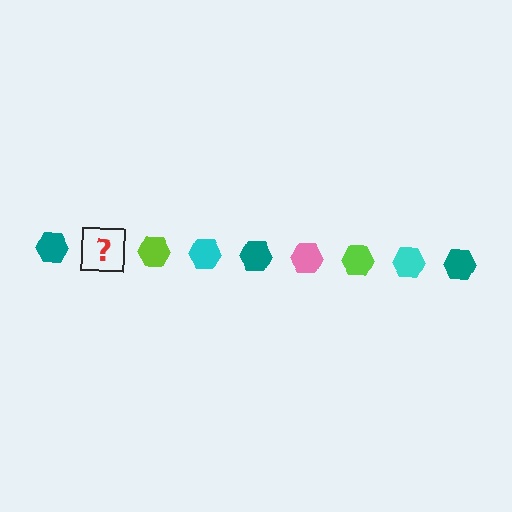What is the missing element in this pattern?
The missing element is a pink hexagon.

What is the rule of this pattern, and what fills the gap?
The rule is that the pattern cycles through teal, pink, lime, cyan hexagons. The gap should be filled with a pink hexagon.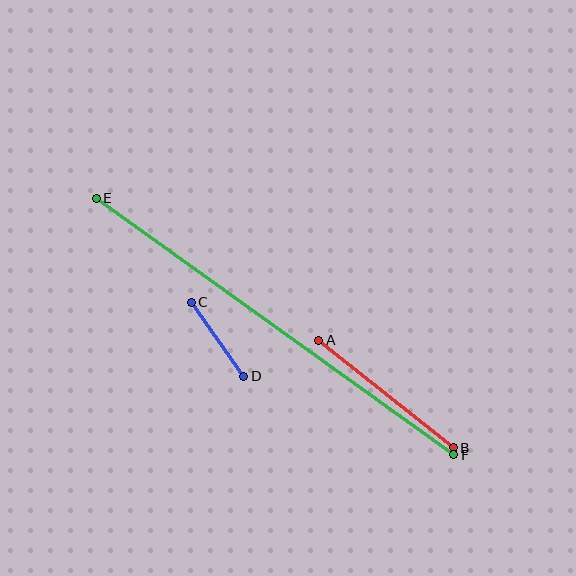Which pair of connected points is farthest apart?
Points E and F are farthest apart.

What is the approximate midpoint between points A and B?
The midpoint is at approximately (386, 394) pixels.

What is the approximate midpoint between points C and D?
The midpoint is at approximately (217, 339) pixels.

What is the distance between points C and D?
The distance is approximately 91 pixels.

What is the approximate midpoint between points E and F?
The midpoint is at approximately (275, 327) pixels.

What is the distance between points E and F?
The distance is approximately 440 pixels.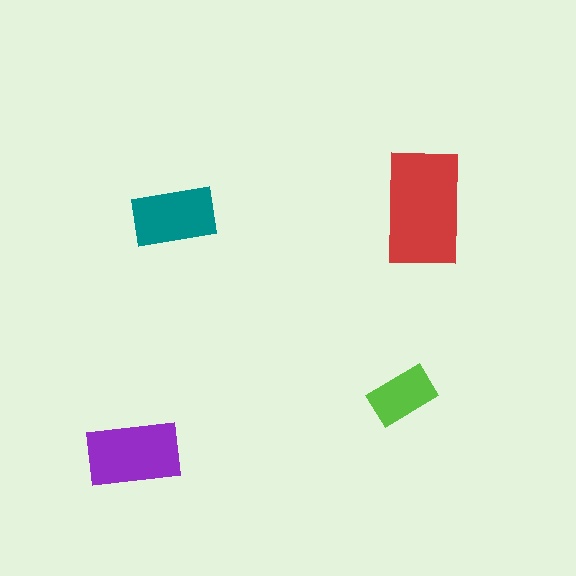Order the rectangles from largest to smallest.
the red one, the purple one, the teal one, the lime one.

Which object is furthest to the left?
The purple rectangle is leftmost.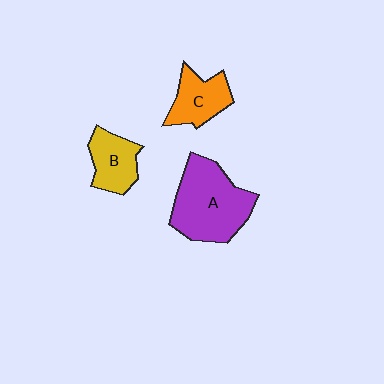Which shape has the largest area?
Shape A (purple).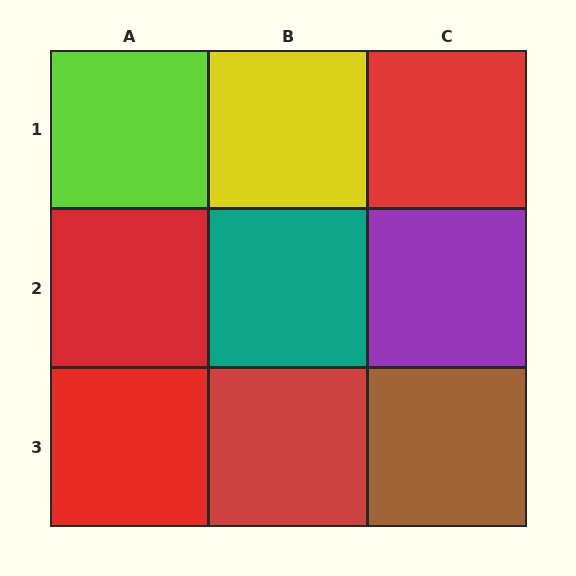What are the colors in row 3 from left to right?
Red, red, brown.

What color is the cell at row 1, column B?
Yellow.